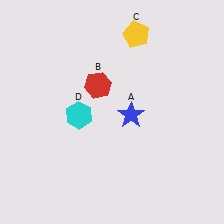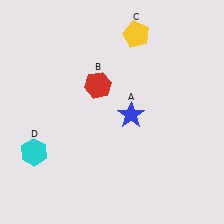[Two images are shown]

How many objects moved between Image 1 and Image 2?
1 object moved between the two images.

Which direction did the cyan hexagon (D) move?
The cyan hexagon (D) moved left.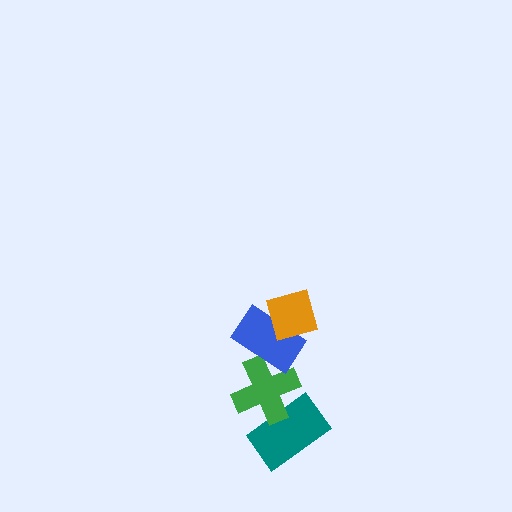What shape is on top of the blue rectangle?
The orange square is on top of the blue rectangle.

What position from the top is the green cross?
The green cross is 3rd from the top.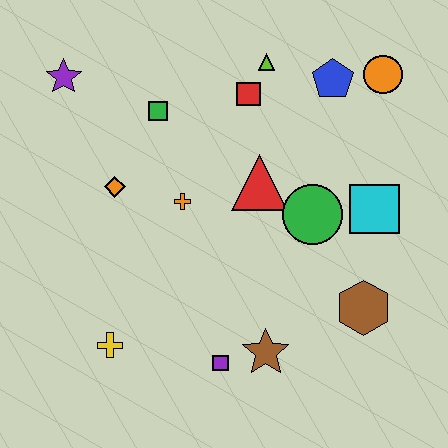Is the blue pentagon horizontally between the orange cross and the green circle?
No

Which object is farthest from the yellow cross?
The orange circle is farthest from the yellow cross.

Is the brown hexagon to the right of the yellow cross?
Yes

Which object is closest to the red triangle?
The green circle is closest to the red triangle.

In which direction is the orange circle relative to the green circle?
The orange circle is above the green circle.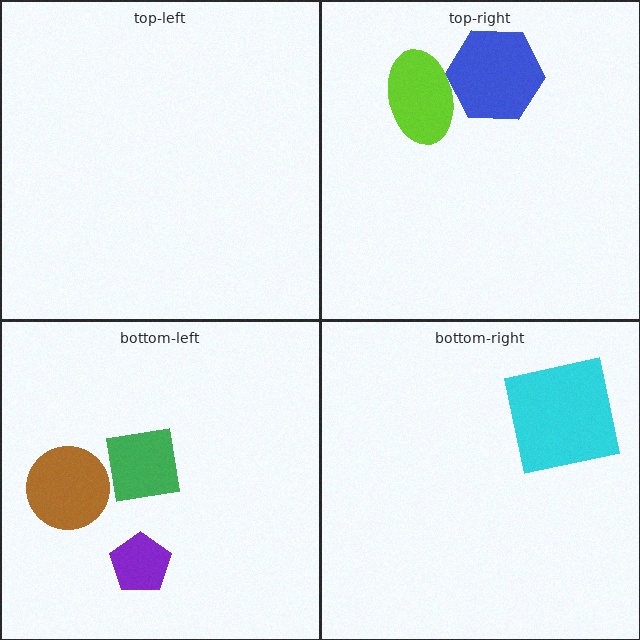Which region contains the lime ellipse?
The top-right region.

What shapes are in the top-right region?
The lime ellipse, the blue hexagon.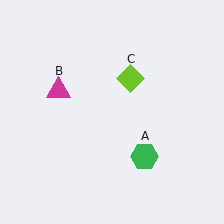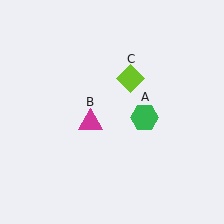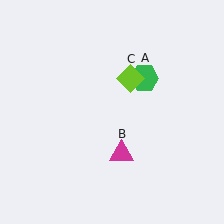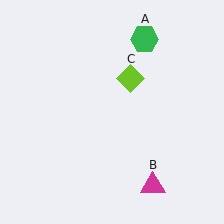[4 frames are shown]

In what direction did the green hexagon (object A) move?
The green hexagon (object A) moved up.